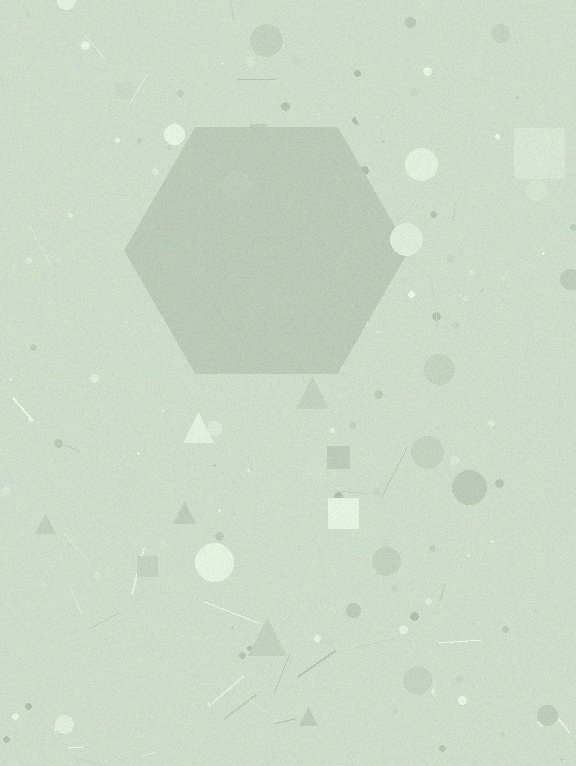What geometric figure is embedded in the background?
A hexagon is embedded in the background.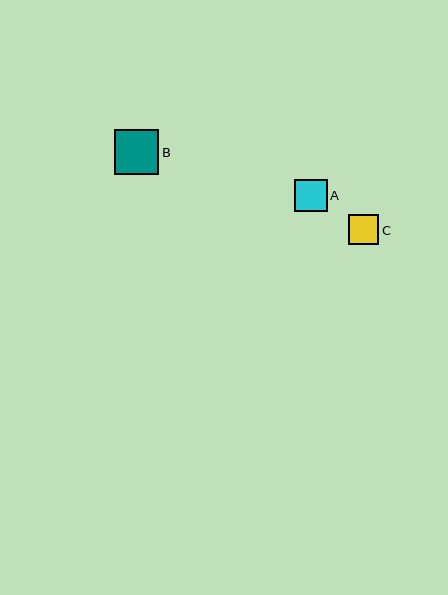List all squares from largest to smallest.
From largest to smallest: B, A, C.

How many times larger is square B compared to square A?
Square B is approximately 1.4 times the size of square A.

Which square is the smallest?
Square C is the smallest with a size of approximately 31 pixels.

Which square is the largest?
Square B is the largest with a size of approximately 45 pixels.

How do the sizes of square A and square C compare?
Square A and square C are approximately the same size.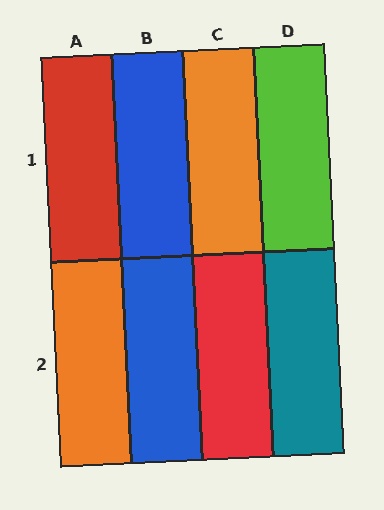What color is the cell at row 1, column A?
Red.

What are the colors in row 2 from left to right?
Orange, blue, red, teal.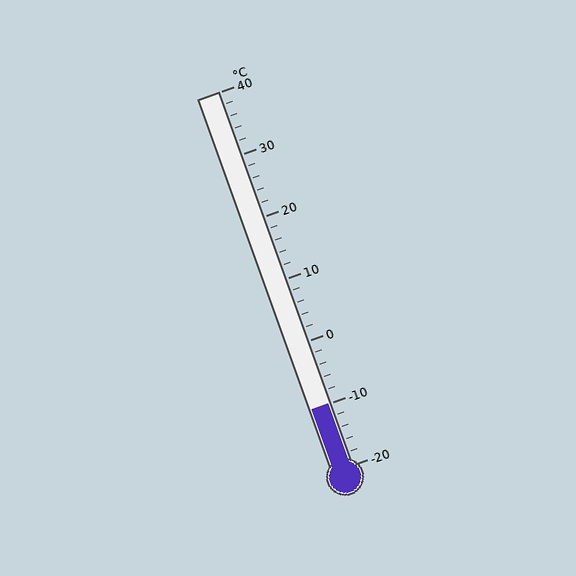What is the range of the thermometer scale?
The thermometer scale ranges from -20°C to 40°C.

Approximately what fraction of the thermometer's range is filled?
The thermometer is filled to approximately 15% of its range.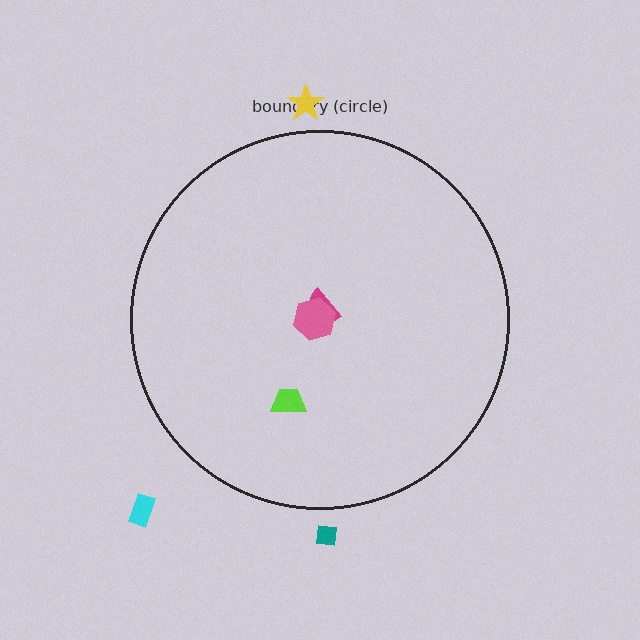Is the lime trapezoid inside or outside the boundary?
Inside.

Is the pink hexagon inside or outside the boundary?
Inside.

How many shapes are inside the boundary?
3 inside, 3 outside.